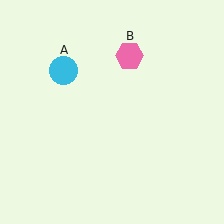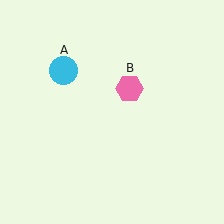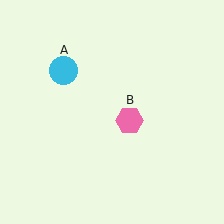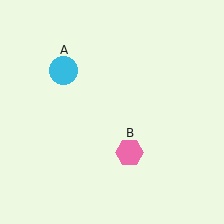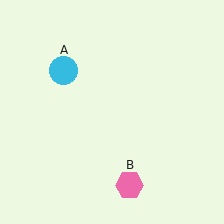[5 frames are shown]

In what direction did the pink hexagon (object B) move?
The pink hexagon (object B) moved down.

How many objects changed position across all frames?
1 object changed position: pink hexagon (object B).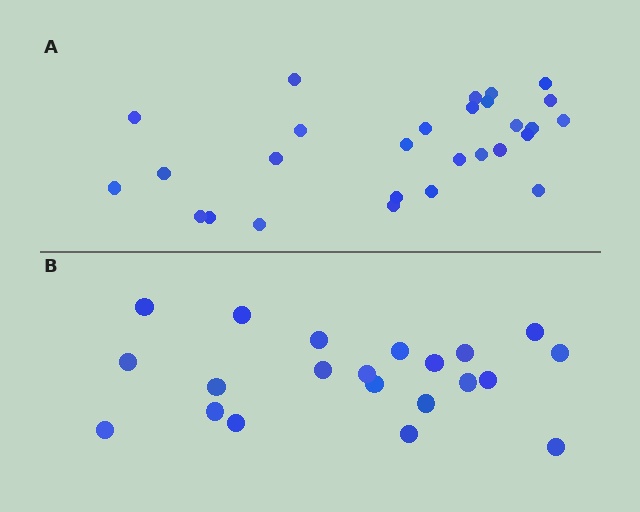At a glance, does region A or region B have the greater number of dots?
Region A (the top region) has more dots.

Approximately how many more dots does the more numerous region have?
Region A has roughly 8 or so more dots than region B.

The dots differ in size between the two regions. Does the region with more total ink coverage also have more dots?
No. Region B has more total ink coverage because its dots are larger, but region A actually contains more individual dots. Total area can be misleading — the number of items is what matters here.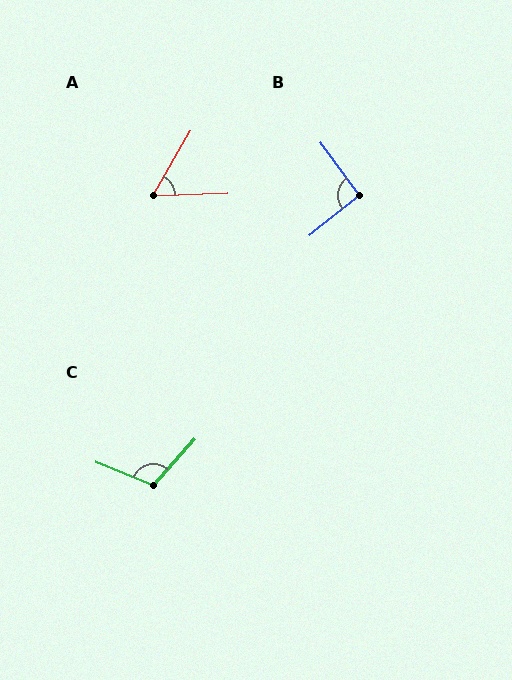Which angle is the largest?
C, at approximately 109 degrees.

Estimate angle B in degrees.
Approximately 93 degrees.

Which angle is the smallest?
A, at approximately 58 degrees.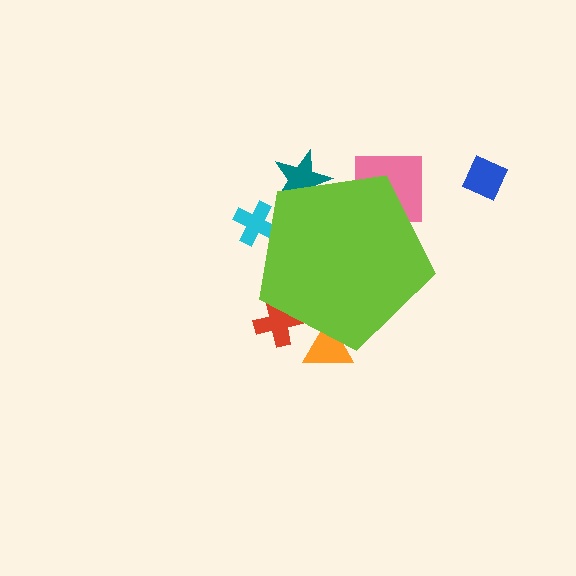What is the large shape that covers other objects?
A lime pentagon.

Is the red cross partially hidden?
Yes, the red cross is partially hidden behind the lime pentagon.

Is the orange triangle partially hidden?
Yes, the orange triangle is partially hidden behind the lime pentagon.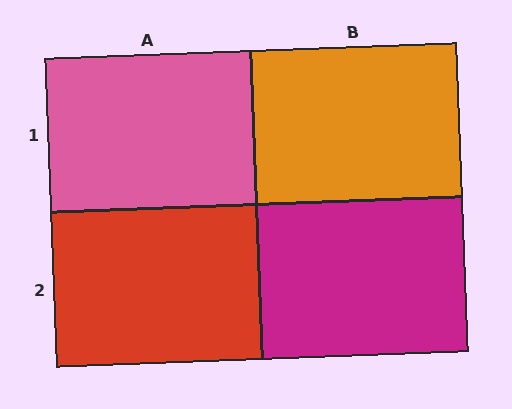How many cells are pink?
1 cell is pink.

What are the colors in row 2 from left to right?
Red, magenta.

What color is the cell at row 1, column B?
Orange.